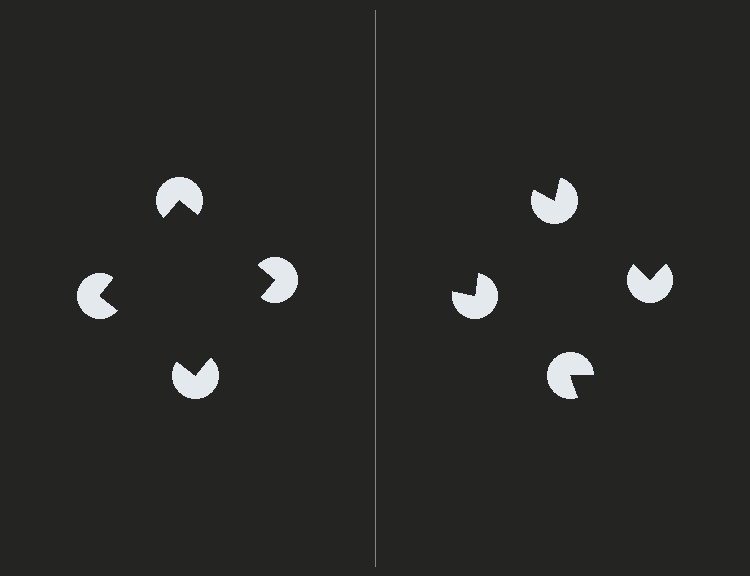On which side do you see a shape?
An illusory square appears on the left side. On the right side the wedge cuts are rotated, so no coherent shape forms.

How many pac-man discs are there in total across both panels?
8 — 4 on each side.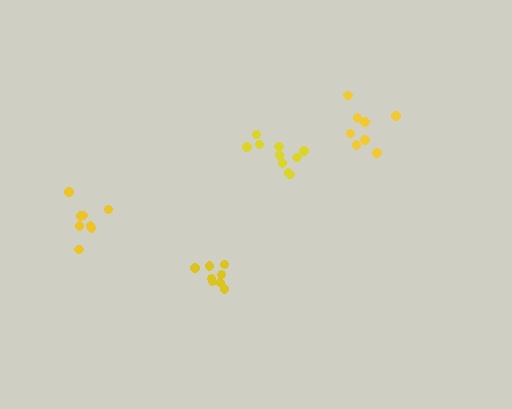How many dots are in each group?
Group 1: 10 dots, Group 2: 8 dots, Group 3: 8 dots, Group 4: 8 dots (34 total).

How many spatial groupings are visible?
There are 4 spatial groupings.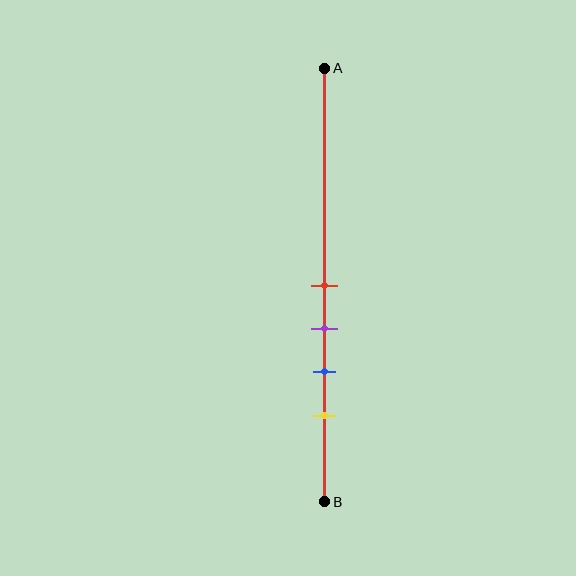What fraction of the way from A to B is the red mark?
The red mark is approximately 50% (0.5) of the way from A to B.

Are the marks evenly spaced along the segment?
Yes, the marks are approximately evenly spaced.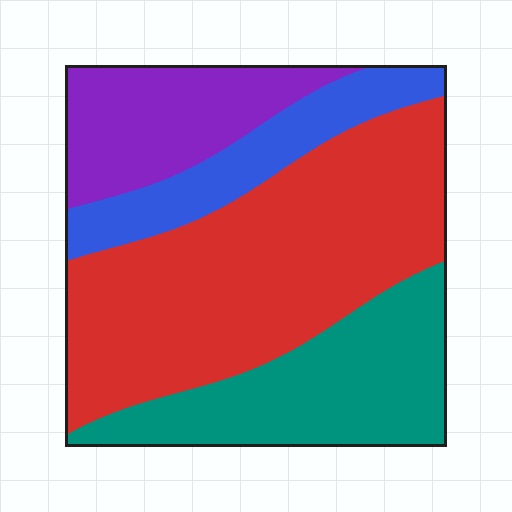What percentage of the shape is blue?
Blue takes up about one eighth (1/8) of the shape.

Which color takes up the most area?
Red, at roughly 45%.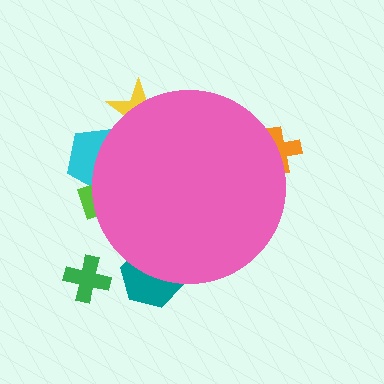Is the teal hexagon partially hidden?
Yes, the teal hexagon is partially hidden behind the pink circle.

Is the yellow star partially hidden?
Yes, the yellow star is partially hidden behind the pink circle.